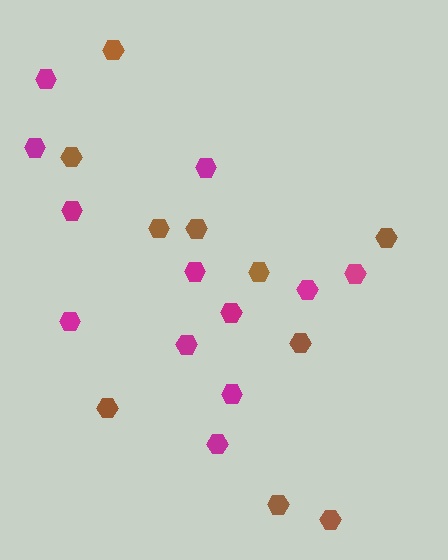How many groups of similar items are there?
There are 2 groups: one group of brown hexagons (10) and one group of magenta hexagons (12).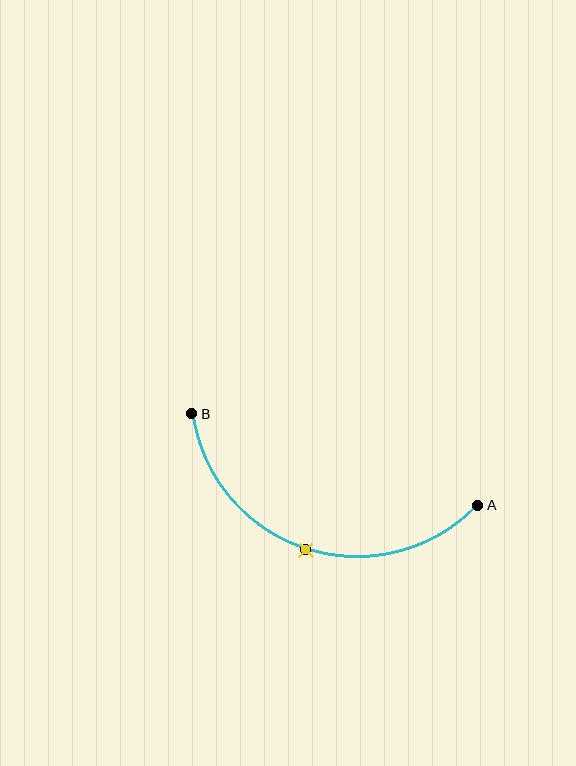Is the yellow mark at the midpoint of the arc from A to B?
Yes. The yellow mark lies on the arc at equal arc-length from both A and B — it is the arc midpoint.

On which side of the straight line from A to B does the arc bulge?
The arc bulges below the straight line connecting A and B.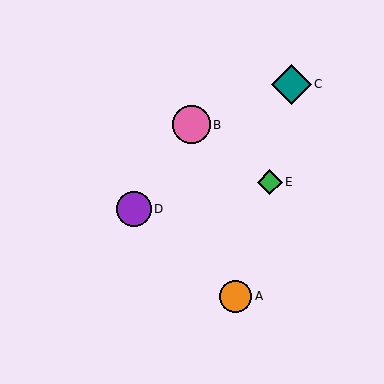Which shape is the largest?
The teal diamond (labeled C) is the largest.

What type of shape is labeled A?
Shape A is an orange circle.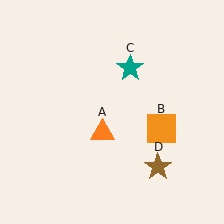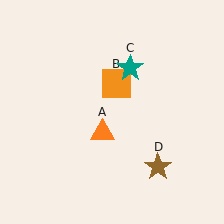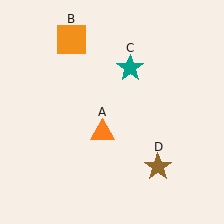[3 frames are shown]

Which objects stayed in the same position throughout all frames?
Orange triangle (object A) and teal star (object C) and brown star (object D) remained stationary.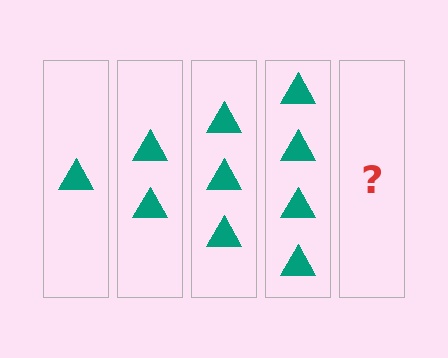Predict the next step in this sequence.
The next step is 5 triangles.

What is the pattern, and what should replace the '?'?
The pattern is that each step adds one more triangle. The '?' should be 5 triangles.